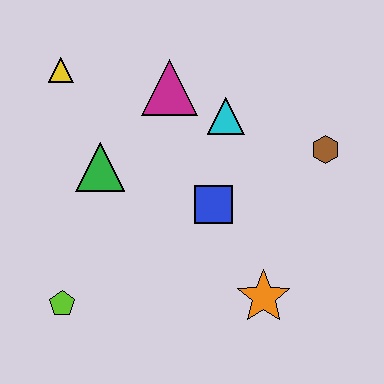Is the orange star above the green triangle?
No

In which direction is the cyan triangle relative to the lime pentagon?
The cyan triangle is above the lime pentagon.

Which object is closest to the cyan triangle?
The magenta triangle is closest to the cyan triangle.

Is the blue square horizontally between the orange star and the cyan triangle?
No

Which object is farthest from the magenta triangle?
The lime pentagon is farthest from the magenta triangle.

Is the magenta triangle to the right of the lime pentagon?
Yes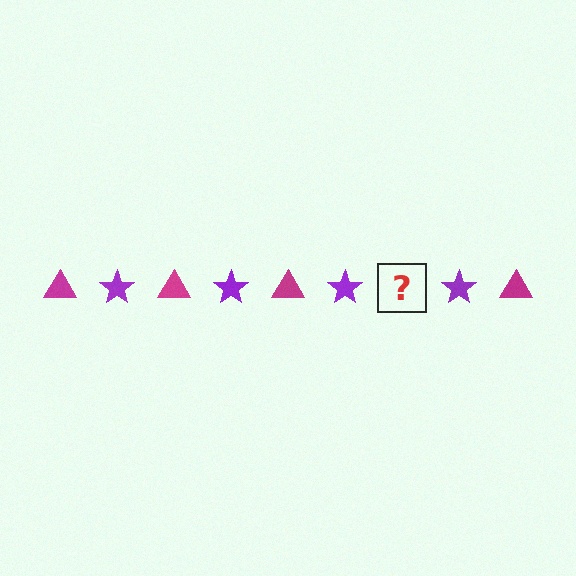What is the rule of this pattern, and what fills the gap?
The rule is that the pattern alternates between magenta triangle and purple star. The gap should be filled with a magenta triangle.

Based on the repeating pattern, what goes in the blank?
The blank should be a magenta triangle.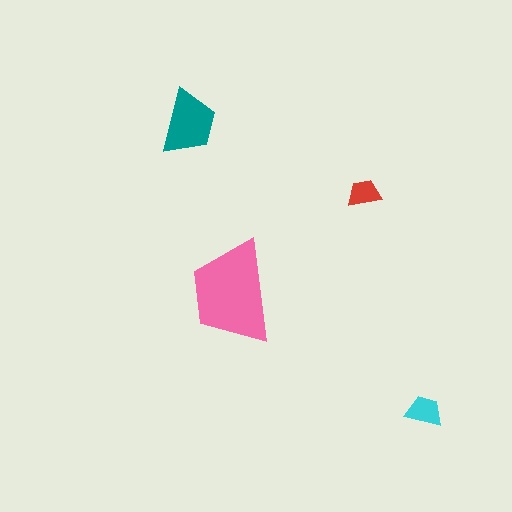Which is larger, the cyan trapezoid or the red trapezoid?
The cyan one.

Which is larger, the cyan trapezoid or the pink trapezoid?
The pink one.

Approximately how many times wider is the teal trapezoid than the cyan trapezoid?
About 2 times wider.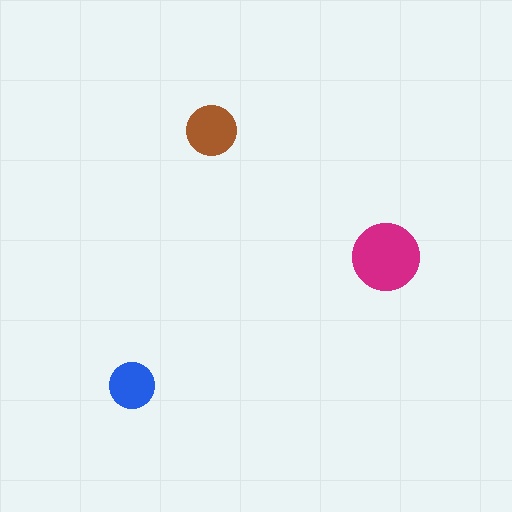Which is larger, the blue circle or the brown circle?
The brown one.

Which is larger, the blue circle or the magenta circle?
The magenta one.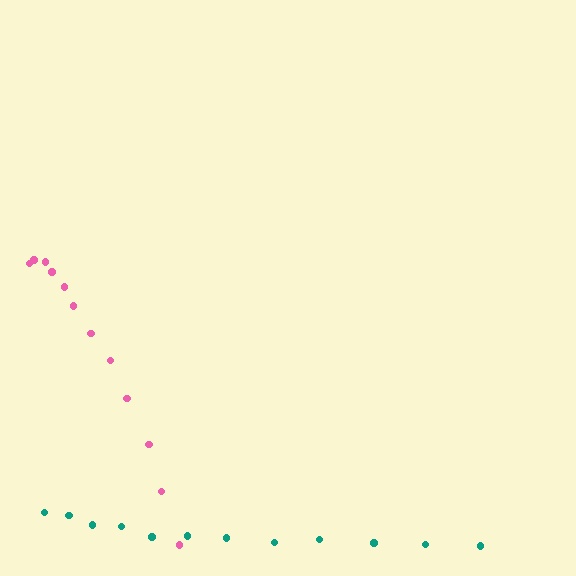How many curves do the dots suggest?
There are 2 distinct paths.